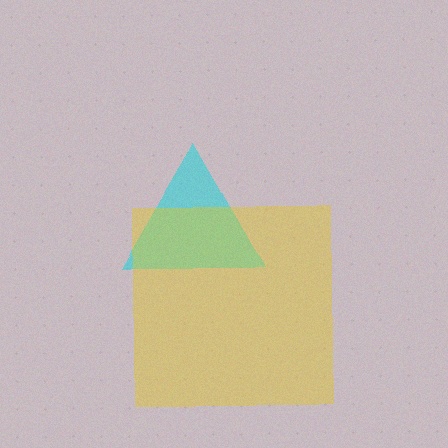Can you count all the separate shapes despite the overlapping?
Yes, there are 2 separate shapes.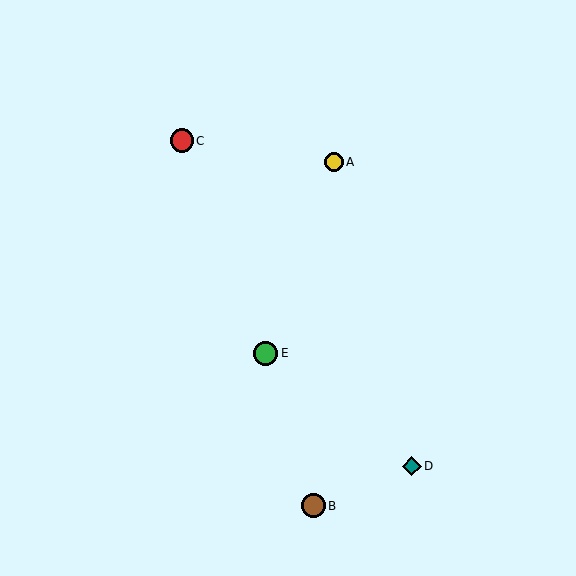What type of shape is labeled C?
Shape C is a red circle.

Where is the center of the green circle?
The center of the green circle is at (266, 354).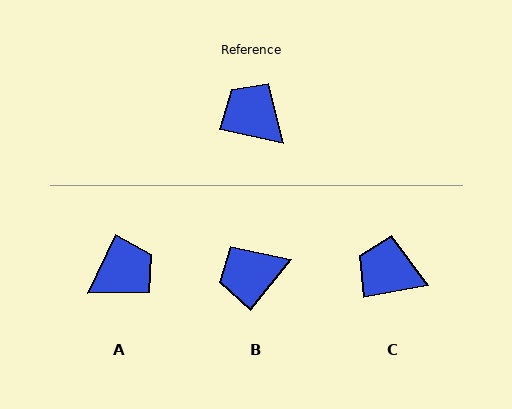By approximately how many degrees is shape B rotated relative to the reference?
Approximately 64 degrees counter-clockwise.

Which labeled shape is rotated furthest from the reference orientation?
A, about 103 degrees away.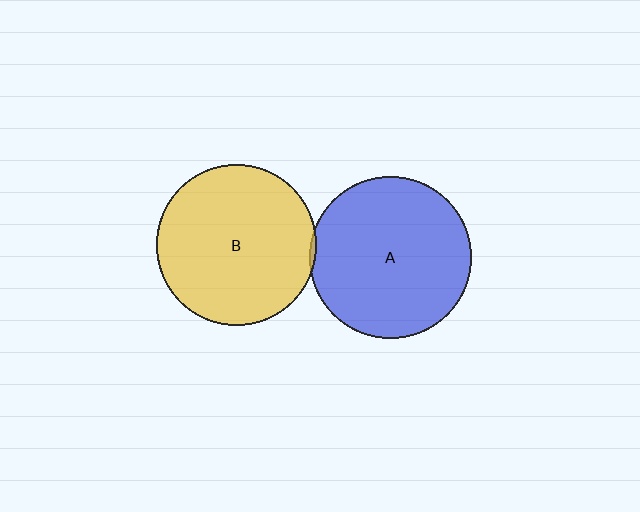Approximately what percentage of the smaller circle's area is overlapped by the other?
Approximately 5%.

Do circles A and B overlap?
Yes.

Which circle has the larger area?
Circle A (blue).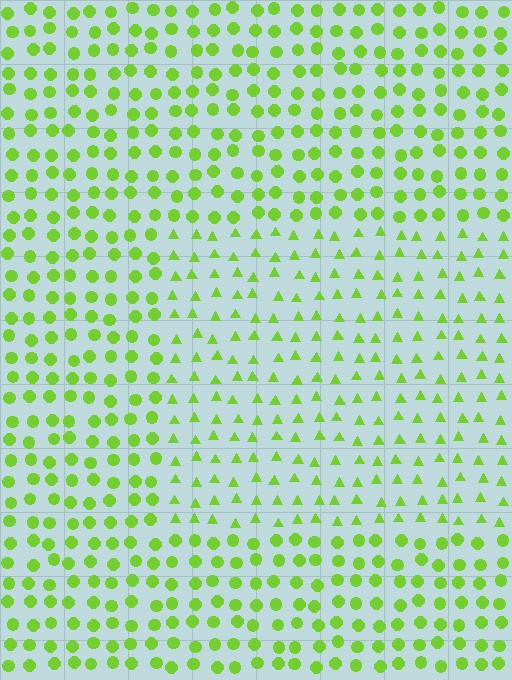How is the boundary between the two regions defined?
The boundary is defined by a change in element shape: triangles inside vs. circles outside. All elements share the same color and spacing.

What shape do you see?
I see a rectangle.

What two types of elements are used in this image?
The image uses triangles inside the rectangle region and circles outside it.